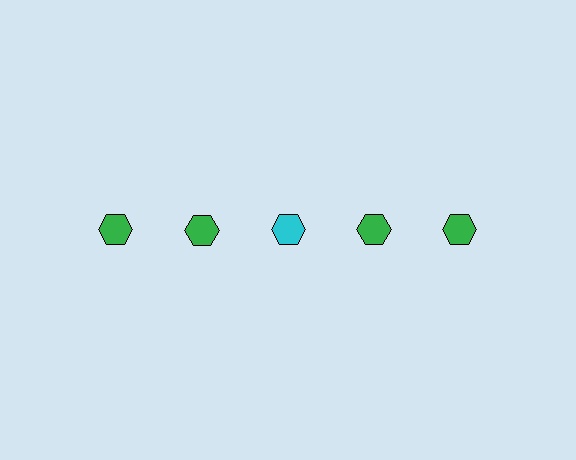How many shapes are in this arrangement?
There are 5 shapes arranged in a grid pattern.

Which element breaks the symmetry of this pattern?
The cyan hexagon in the top row, center column breaks the symmetry. All other shapes are green hexagons.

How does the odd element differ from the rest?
It has a different color: cyan instead of green.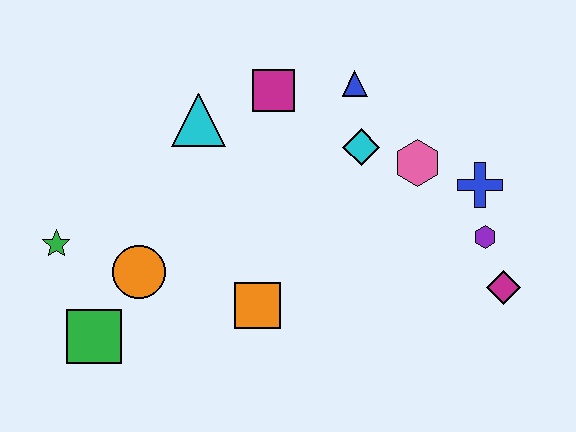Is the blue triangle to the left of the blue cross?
Yes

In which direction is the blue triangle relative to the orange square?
The blue triangle is above the orange square.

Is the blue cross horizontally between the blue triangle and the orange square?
No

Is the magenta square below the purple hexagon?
No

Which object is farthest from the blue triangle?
The green square is farthest from the blue triangle.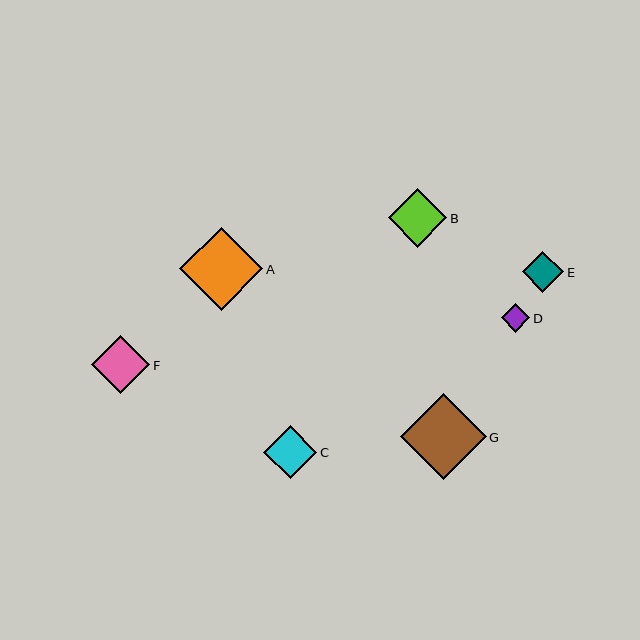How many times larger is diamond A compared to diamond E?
Diamond A is approximately 2.0 times the size of diamond E.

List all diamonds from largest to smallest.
From largest to smallest: G, A, B, F, C, E, D.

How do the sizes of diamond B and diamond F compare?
Diamond B and diamond F are approximately the same size.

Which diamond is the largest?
Diamond G is the largest with a size of approximately 86 pixels.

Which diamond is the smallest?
Diamond D is the smallest with a size of approximately 28 pixels.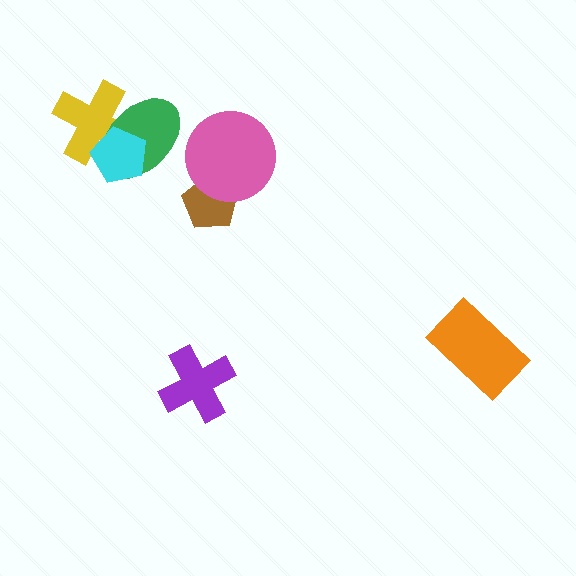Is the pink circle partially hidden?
No, no other shape covers it.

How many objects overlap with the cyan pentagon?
2 objects overlap with the cyan pentagon.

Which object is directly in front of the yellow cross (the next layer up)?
The green ellipse is directly in front of the yellow cross.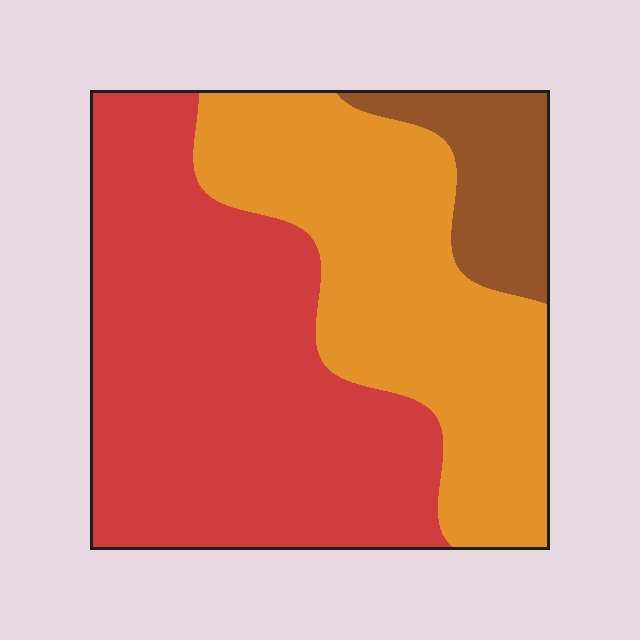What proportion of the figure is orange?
Orange takes up about three eighths (3/8) of the figure.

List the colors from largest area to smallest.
From largest to smallest: red, orange, brown.